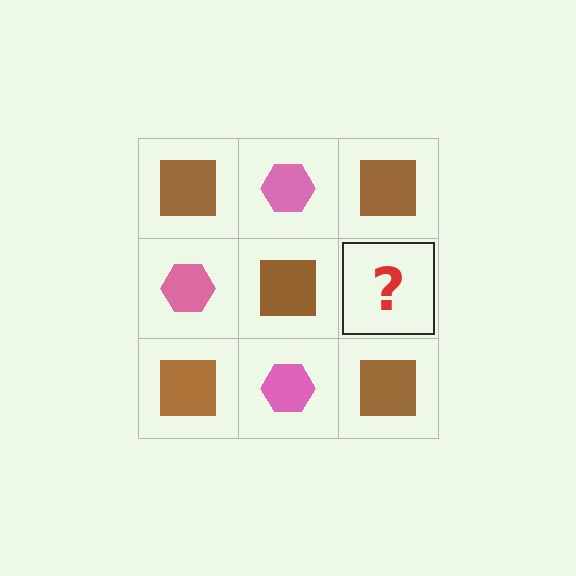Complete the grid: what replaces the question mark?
The question mark should be replaced with a pink hexagon.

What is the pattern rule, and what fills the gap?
The rule is that it alternates brown square and pink hexagon in a checkerboard pattern. The gap should be filled with a pink hexagon.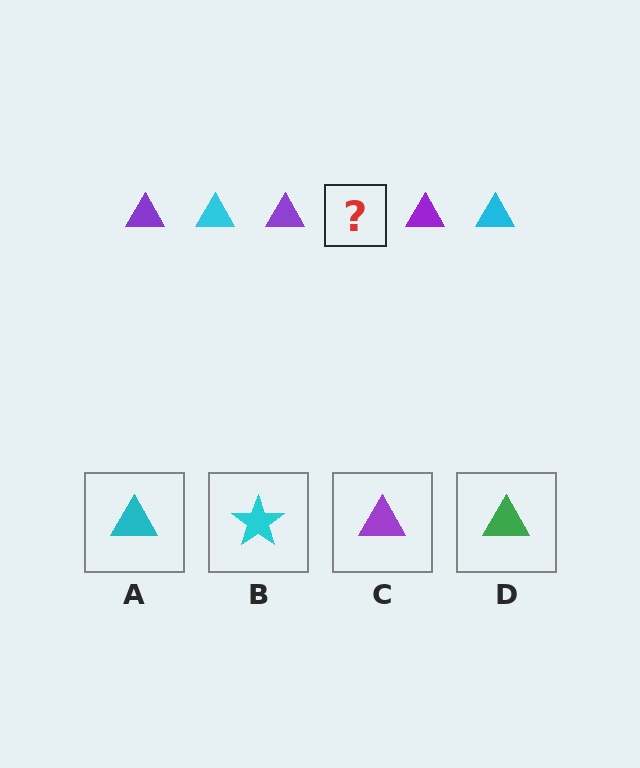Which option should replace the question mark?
Option A.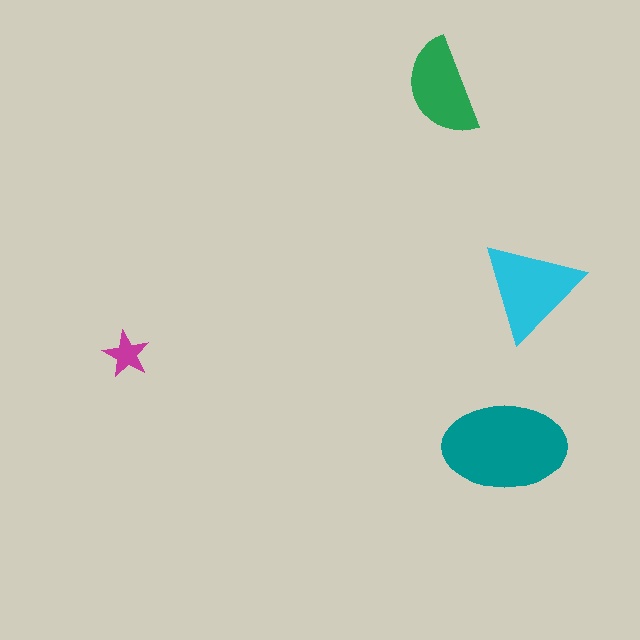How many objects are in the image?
There are 4 objects in the image.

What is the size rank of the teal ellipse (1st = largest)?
1st.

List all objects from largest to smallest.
The teal ellipse, the cyan triangle, the green semicircle, the magenta star.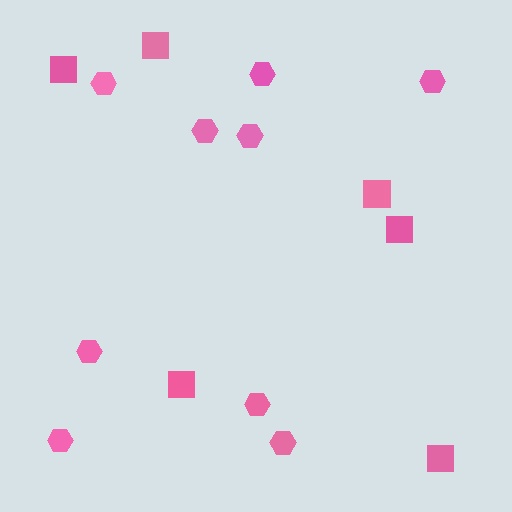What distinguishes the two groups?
There are 2 groups: one group of hexagons (9) and one group of squares (6).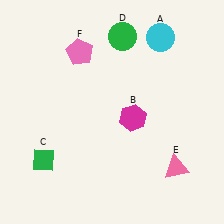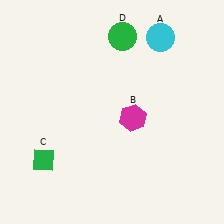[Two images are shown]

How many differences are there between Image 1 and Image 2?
There are 2 differences between the two images.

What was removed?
The pink pentagon (F), the pink triangle (E) were removed in Image 2.